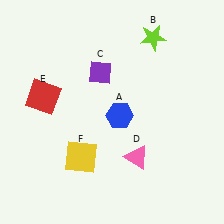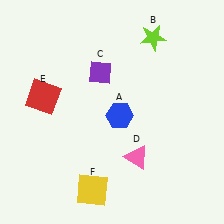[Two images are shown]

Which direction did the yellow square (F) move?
The yellow square (F) moved down.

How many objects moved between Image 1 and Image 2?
1 object moved between the two images.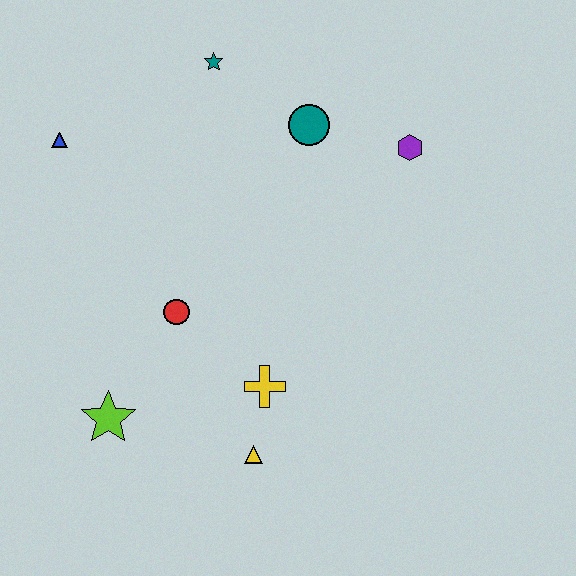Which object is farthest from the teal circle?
The lime star is farthest from the teal circle.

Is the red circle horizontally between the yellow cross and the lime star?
Yes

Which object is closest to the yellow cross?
The yellow triangle is closest to the yellow cross.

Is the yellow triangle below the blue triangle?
Yes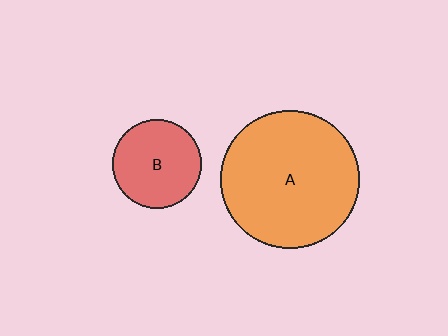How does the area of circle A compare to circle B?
Approximately 2.4 times.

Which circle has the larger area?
Circle A (orange).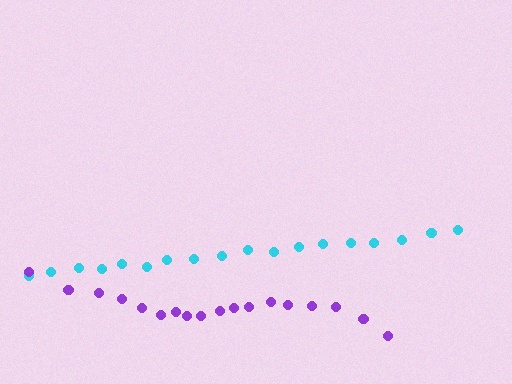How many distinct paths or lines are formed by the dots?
There are 2 distinct paths.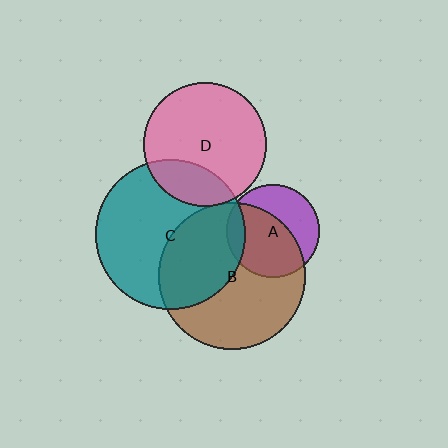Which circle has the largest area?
Circle C (teal).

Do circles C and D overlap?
Yes.